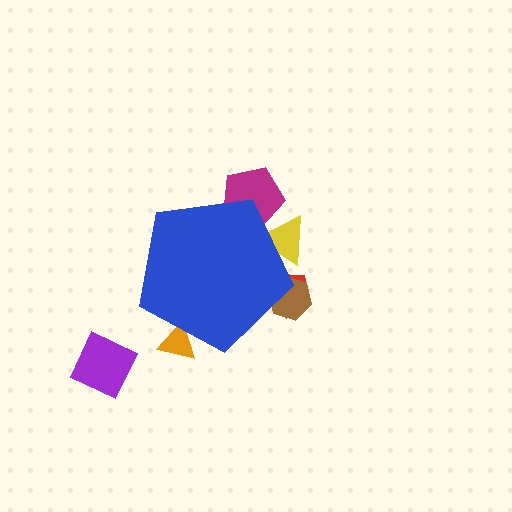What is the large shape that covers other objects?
A blue pentagon.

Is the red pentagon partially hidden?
Yes, the red pentagon is partially hidden behind the blue pentagon.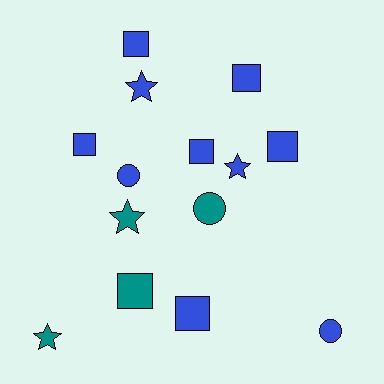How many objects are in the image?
There are 14 objects.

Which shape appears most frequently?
Square, with 7 objects.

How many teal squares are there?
There is 1 teal square.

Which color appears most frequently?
Blue, with 10 objects.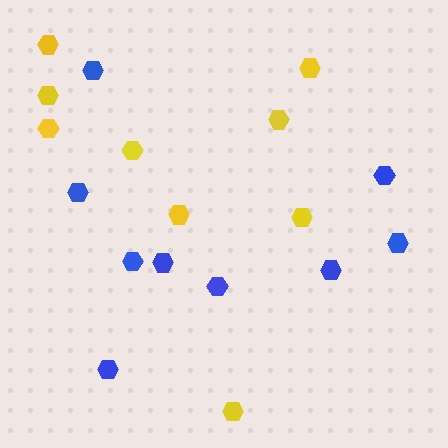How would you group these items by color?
There are 2 groups: one group of yellow hexagons (9) and one group of blue hexagons (9).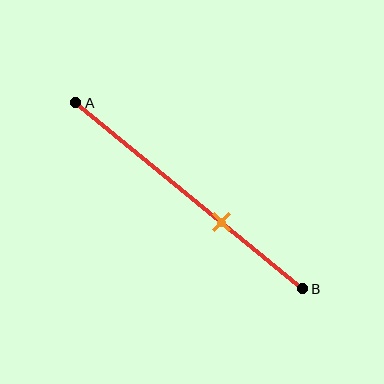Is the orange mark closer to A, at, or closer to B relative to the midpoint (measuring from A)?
The orange mark is closer to point B than the midpoint of segment AB.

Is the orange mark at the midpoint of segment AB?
No, the mark is at about 65% from A, not at the 50% midpoint.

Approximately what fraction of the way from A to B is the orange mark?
The orange mark is approximately 65% of the way from A to B.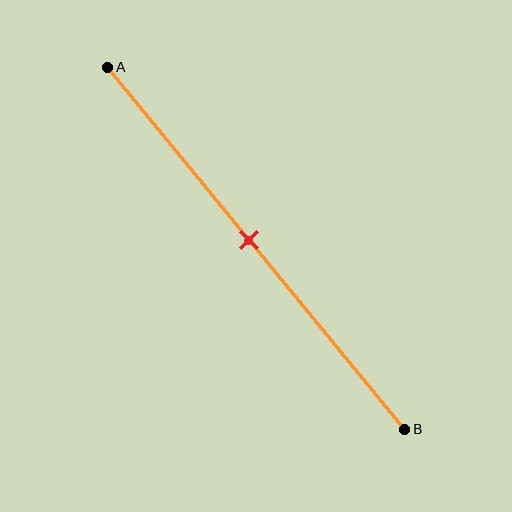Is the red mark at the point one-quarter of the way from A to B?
No, the mark is at about 50% from A, not at the 25% one-quarter point.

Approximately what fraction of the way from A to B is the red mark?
The red mark is approximately 50% of the way from A to B.